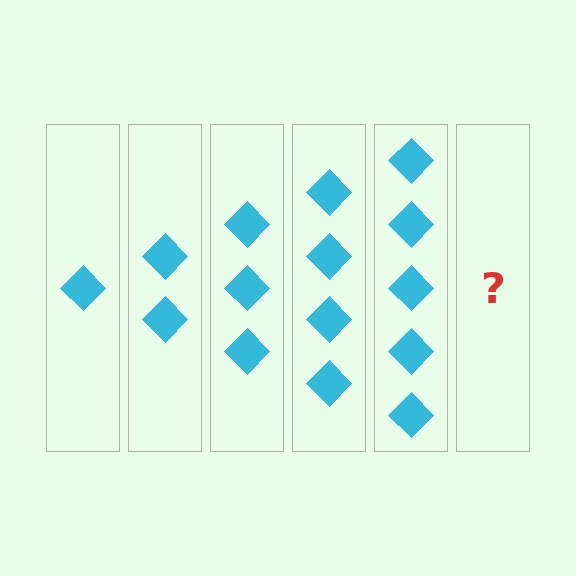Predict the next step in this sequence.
The next step is 6 diamonds.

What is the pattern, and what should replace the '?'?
The pattern is that each step adds one more diamond. The '?' should be 6 diamonds.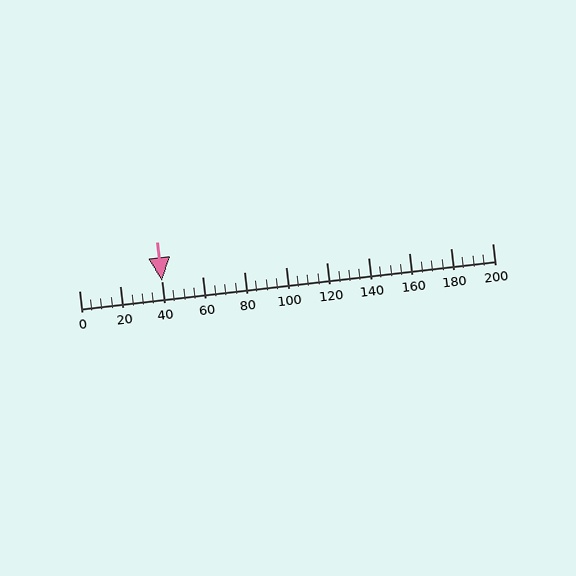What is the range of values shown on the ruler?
The ruler shows values from 0 to 200.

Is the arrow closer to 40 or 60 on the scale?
The arrow is closer to 40.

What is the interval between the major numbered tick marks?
The major tick marks are spaced 20 units apart.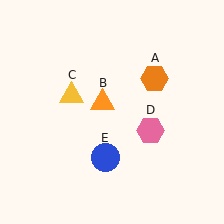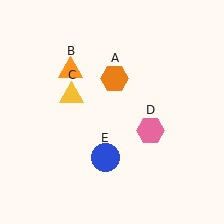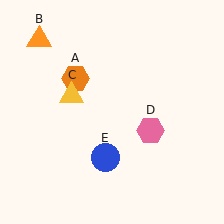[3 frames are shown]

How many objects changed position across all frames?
2 objects changed position: orange hexagon (object A), orange triangle (object B).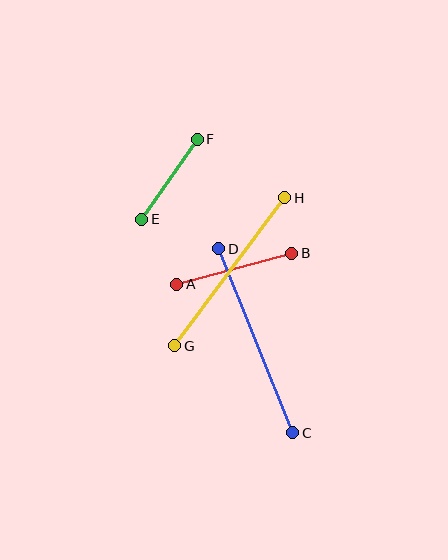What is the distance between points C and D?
The distance is approximately 198 pixels.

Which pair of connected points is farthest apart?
Points C and D are farthest apart.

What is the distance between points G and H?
The distance is approximately 184 pixels.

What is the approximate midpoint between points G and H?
The midpoint is at approximately (230, 272) pixels.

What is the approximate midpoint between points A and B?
The midpoint is at approximately (234, 269) pixels.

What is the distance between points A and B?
The distance is approximately 119 pixels.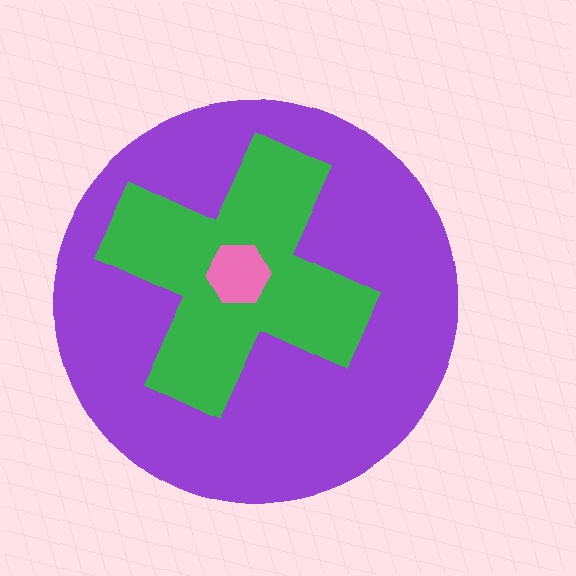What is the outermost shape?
The purple circle.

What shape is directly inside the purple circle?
The green cross.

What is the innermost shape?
The pink hexagon.